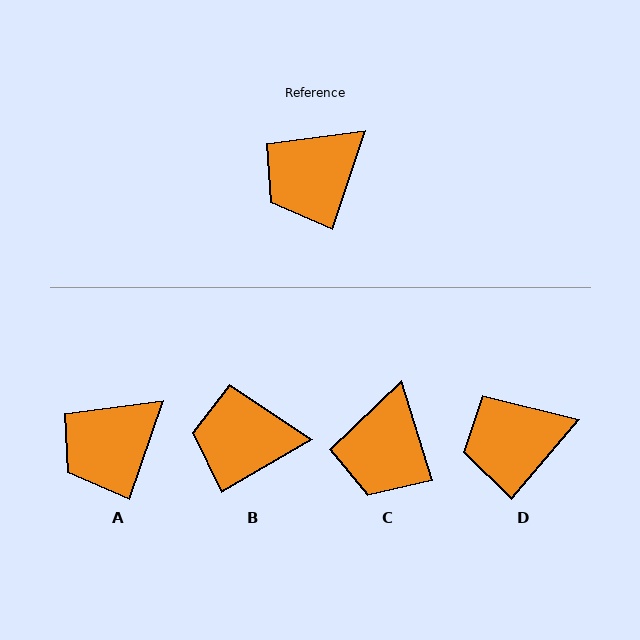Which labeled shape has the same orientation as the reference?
A.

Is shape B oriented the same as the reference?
No, it is off by about 41 degrees.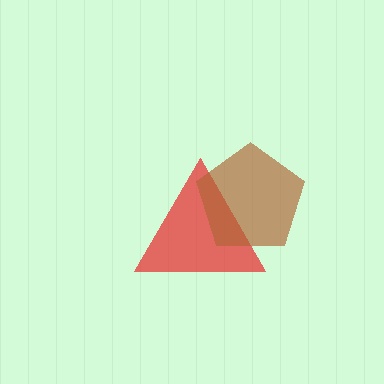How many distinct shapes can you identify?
There are 2 distinct shapes: a red triangle, a brown pentagon.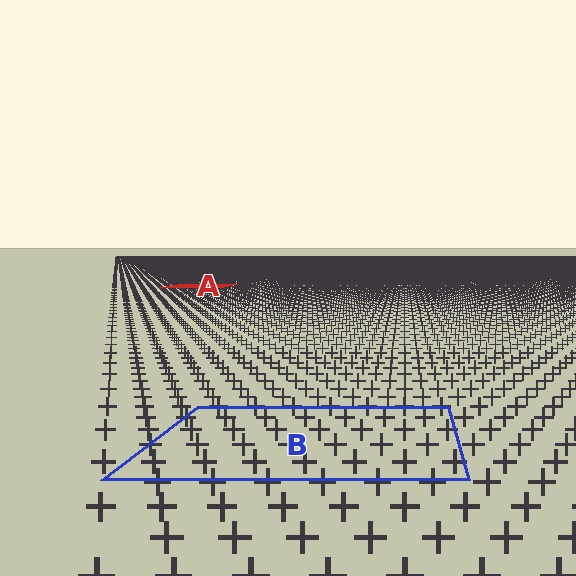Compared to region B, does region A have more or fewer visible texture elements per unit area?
Region A has more texture elements per unit area — they are packed more densely because it is farther away.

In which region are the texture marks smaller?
The texture marks are smaller in region A, because it is farther away.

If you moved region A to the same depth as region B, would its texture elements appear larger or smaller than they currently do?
They would appear larger. At a closer depth, the same texture elements are projected at a bigger on-screen size.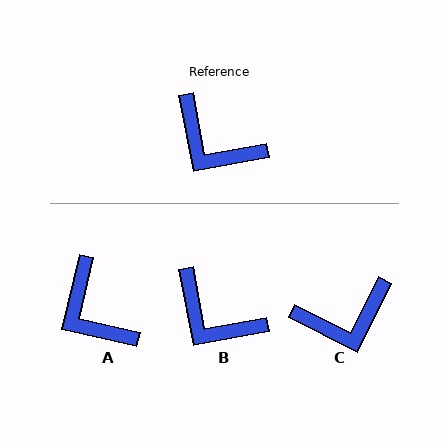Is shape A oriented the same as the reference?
No, it is off by about 24 degrees.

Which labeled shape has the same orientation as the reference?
B.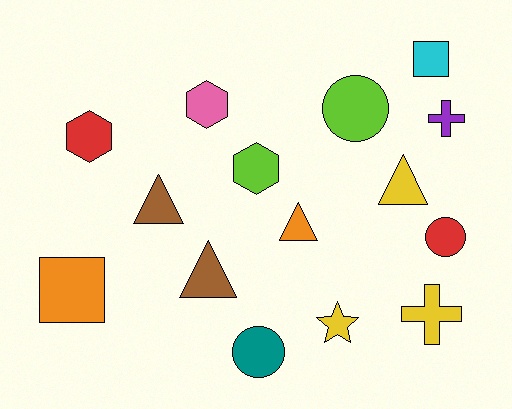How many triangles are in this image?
There are 4 triangles.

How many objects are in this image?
There are 15 objects.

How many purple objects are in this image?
There is 1 purple object.